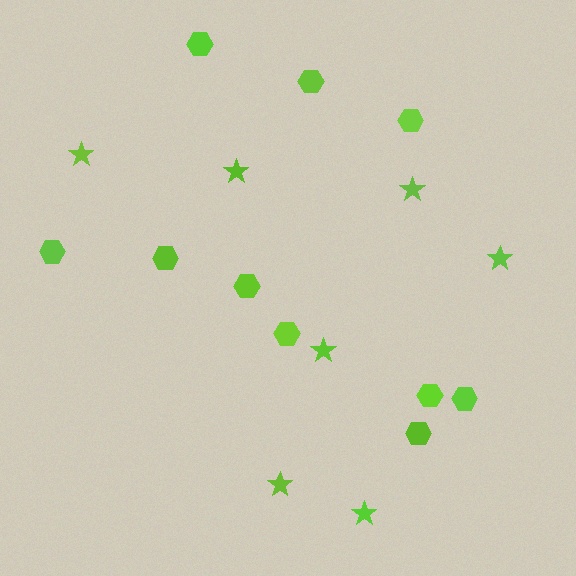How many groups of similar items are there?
There are 2 groups: one group of hexagons (10) and one group of stars (7).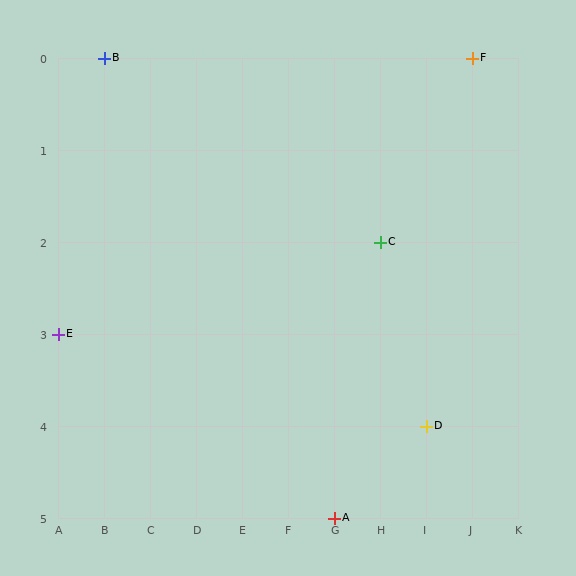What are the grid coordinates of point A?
Point A is at grid coordinates (G, 5).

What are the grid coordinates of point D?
Point D is at grid coordinates (I, 4).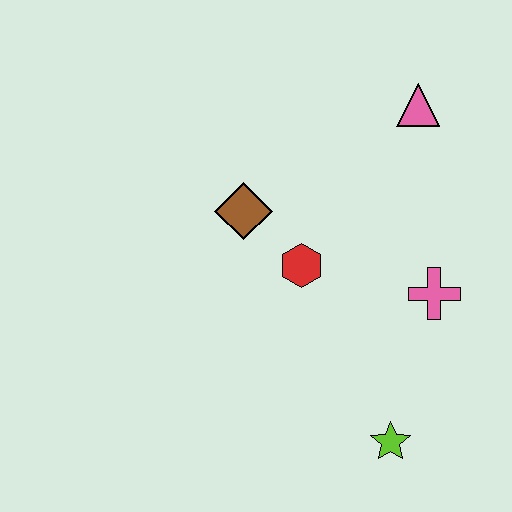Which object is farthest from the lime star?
The pink triangle is farthest from the lime star.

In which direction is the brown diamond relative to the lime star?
The brown diamond is above the lime star.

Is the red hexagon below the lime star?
No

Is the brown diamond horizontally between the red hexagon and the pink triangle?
No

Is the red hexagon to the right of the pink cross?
No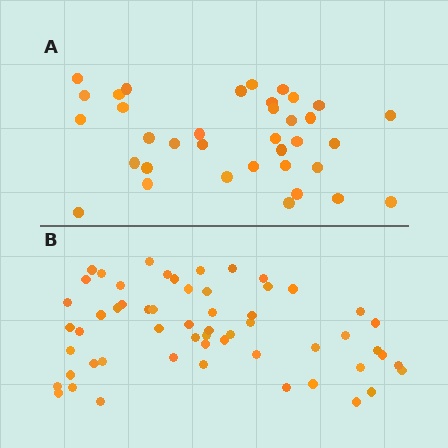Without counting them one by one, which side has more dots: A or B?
Region B (the bottom region) has more dots.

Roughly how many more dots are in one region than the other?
Region B has approximately 20 more dots than region A.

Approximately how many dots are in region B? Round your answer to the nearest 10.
About 60 dots. (The exact count is 57, which rounds to 60.)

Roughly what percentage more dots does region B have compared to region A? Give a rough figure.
About 60% more.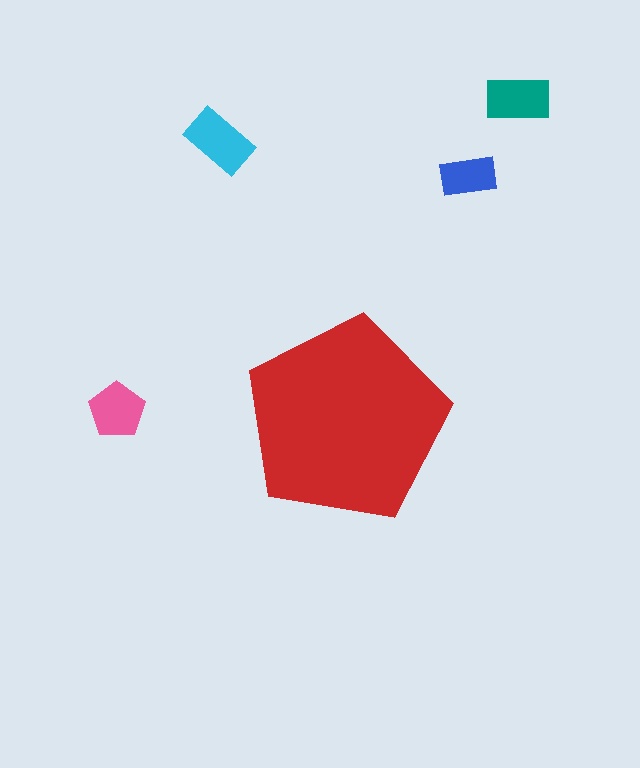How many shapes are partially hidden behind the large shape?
0 shapes are partially hidden.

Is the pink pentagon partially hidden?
No, the pink pentagon is fully visible.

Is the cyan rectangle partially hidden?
No, the cyan rectangle is fully visible.